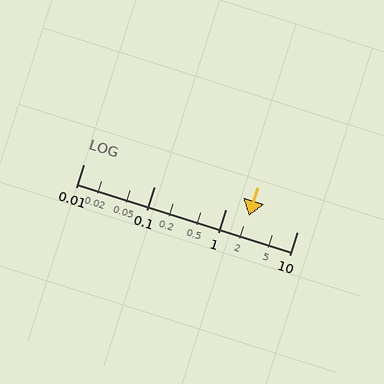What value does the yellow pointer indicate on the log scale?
The pointer indicates approximately 2.1.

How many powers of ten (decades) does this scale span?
The scale spans 3 decades, from 0.01 to 10.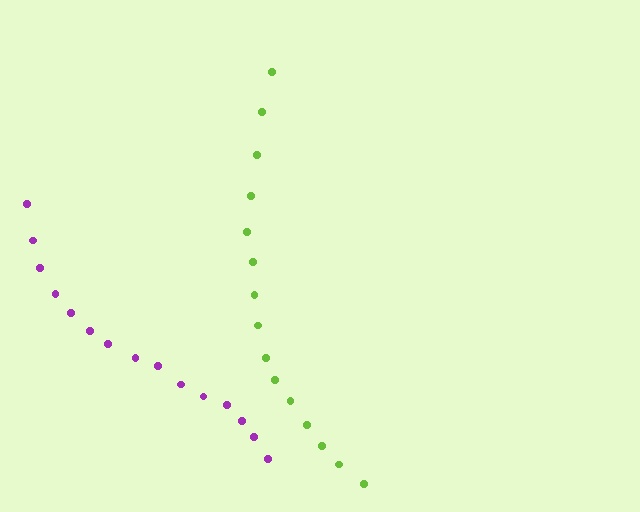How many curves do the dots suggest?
There are 2 distinct paths.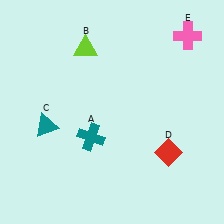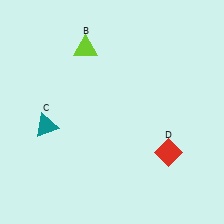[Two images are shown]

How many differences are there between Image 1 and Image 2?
There are 2 differences between the two images.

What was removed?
The pink cross (E), the teal cross (A) were removed in Image 2.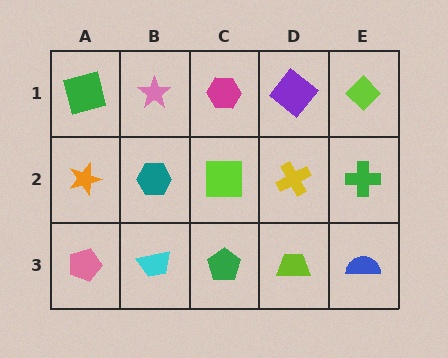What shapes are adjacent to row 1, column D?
A yellow cross (row 2, column D), a magenta hexagon (row 1, column C), a lime diamond (row 1, column E).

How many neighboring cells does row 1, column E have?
2.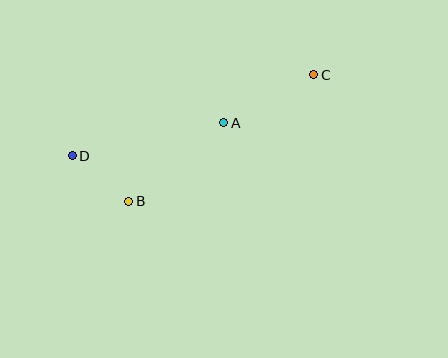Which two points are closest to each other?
Points B and D are closest to each other.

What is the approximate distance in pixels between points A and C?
The distance between A and C is approximately 102 pixels.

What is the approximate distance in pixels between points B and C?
The distance between B and C is approximately 224 pixels.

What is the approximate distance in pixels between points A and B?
The distance between A and B is approximately 123 pixels.